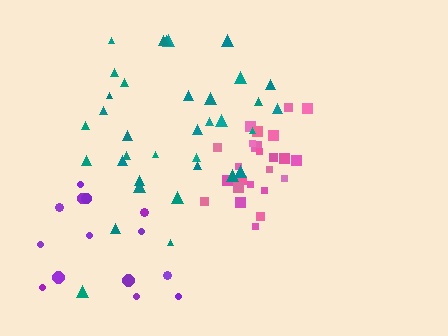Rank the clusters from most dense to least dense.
pink, teal, purple.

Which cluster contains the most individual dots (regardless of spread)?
Teal (35).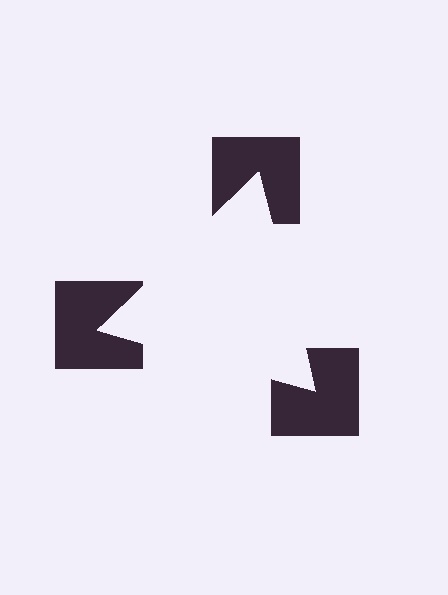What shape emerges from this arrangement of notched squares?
An illusory triangle — its edges are inferred from the aligned wedge cuts in the notched squares, not physically drawn.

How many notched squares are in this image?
There are 3 — one at each vertex of the illusory triangle.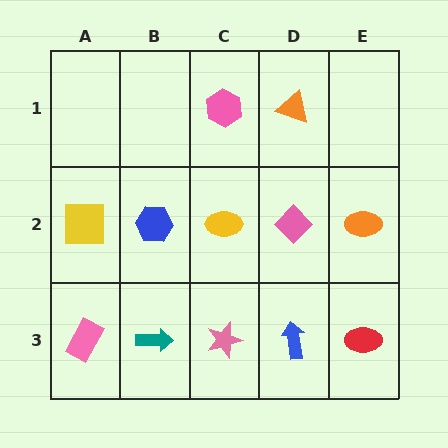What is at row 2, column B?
A blue hexagon.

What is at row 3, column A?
A pink rectangle.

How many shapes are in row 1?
2 shapes.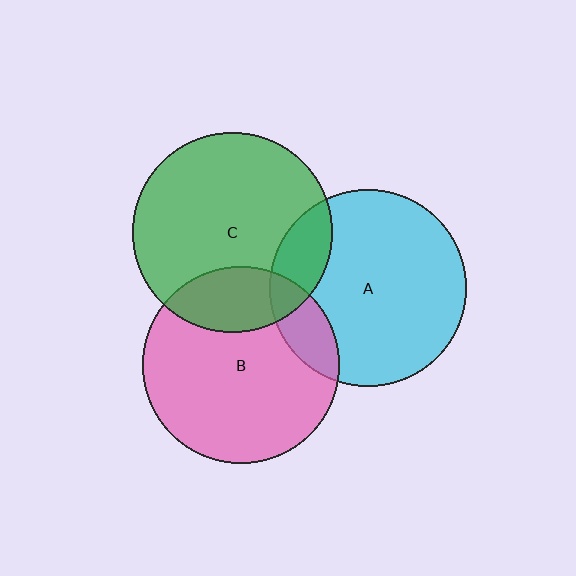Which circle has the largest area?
Circle C (green).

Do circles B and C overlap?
Yes.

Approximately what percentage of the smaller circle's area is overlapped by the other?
Approximately 20%.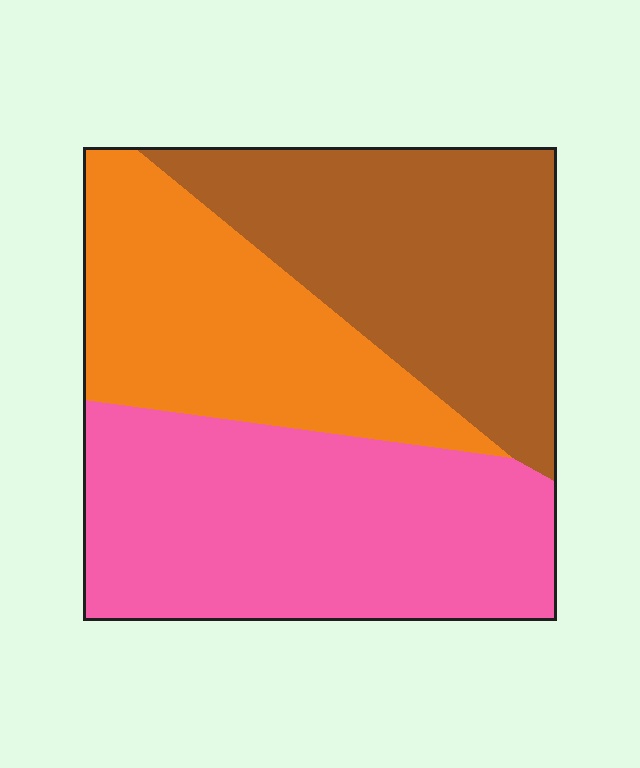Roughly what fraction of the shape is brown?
Brown takes up about one third (1/3) of the shape.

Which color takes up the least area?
Orange, at roughly 30%.